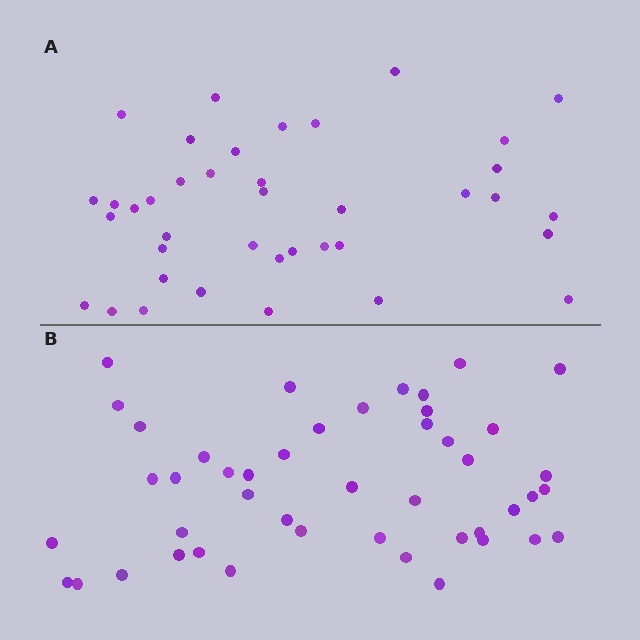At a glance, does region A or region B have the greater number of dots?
Region B (the bottom region) has more dots.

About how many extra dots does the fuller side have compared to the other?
Region B has roughly 8 or so more dots than region A.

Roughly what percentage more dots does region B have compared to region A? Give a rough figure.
About 20% more.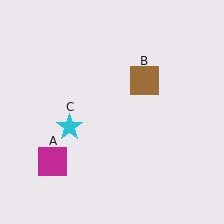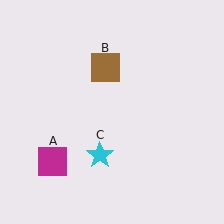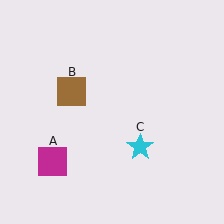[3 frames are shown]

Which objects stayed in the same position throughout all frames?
Magenta square (object A) remained stationary.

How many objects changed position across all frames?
2 objects changed position: brown square (object B), cyan star (object C).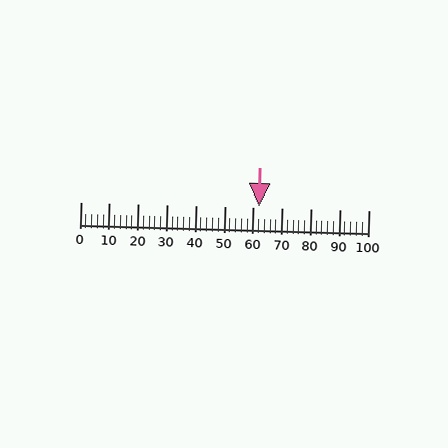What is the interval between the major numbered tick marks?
The major tick marks are spaced 10 units apart.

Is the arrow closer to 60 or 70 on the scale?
The arrow is closer to 60.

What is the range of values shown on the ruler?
The ruler shows values from 0 to 100.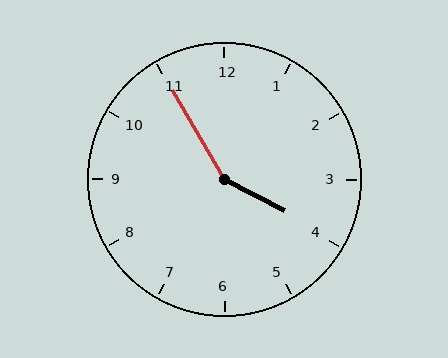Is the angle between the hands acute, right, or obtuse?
It is obtuse.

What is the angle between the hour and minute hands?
Approximately 148 degrees.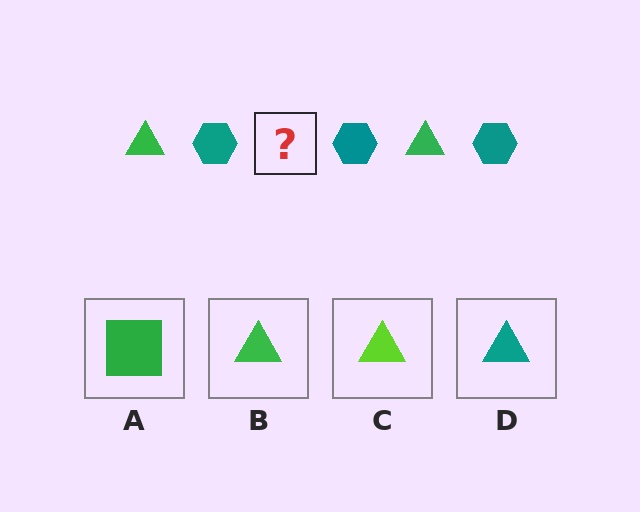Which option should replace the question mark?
Option B.